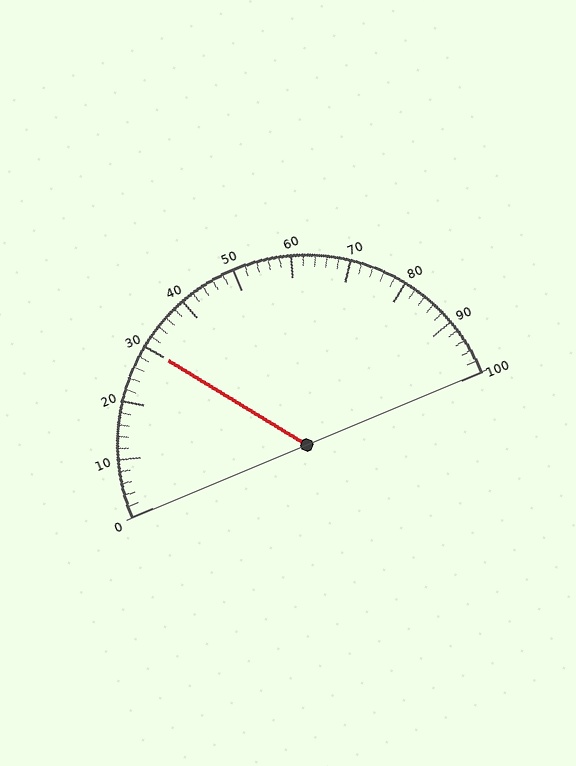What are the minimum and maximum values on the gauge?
The gauge ranges from 0 to 100.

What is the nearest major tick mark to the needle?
The nearest major tick mark is 30.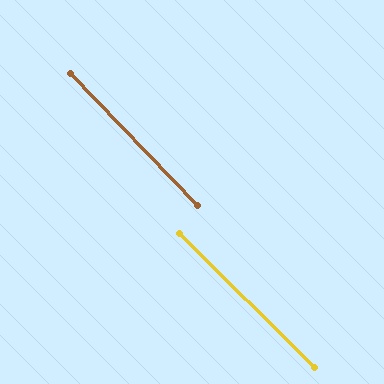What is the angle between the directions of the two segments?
Approximately 1 degree.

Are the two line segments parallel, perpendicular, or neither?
Parallel — their directions differ by only 1.2°.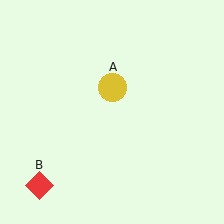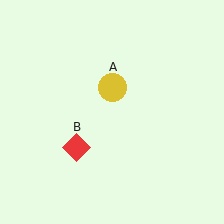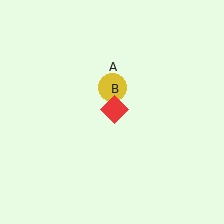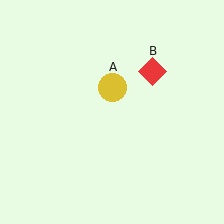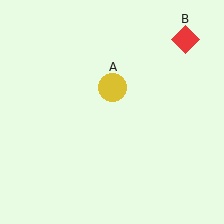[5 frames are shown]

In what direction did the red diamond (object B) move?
The red diamond (object B) moved up and to the right.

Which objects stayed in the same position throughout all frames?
Yellow circle (object A) remained stationary.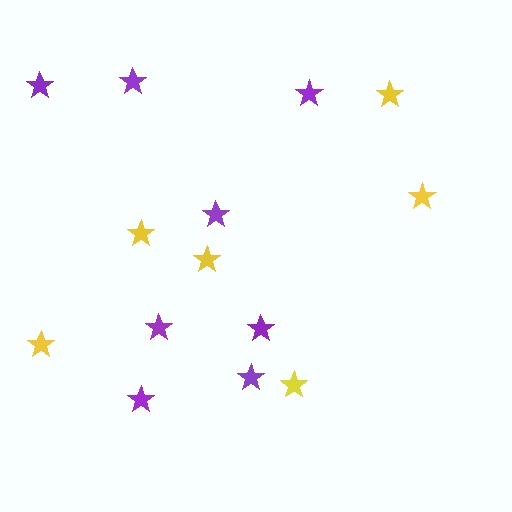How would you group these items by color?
There are 2 groups: one group of yellow stars (6) and one group of purple stars (8).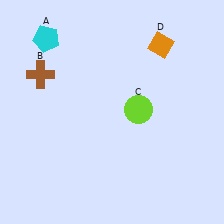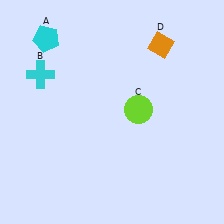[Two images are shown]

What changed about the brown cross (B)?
In Image 1, B is brown. In Image 2, it changed to cyan.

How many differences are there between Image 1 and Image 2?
There is 1 difference between the two images.